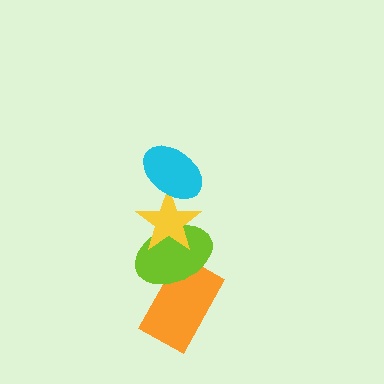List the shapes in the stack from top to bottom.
From top to bottom: the cyan ellipse, the yellow star, the lime ellipse, the orange rectangle.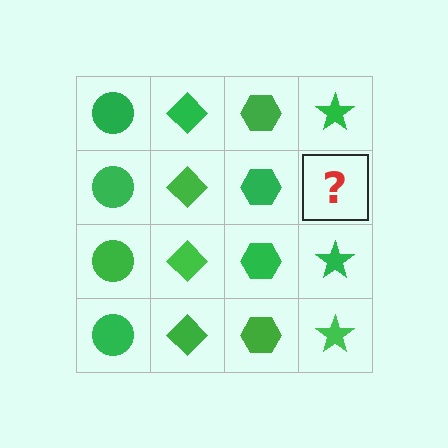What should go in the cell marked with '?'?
The missing cell should contain a green star.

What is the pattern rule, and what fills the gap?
The rule is that each column has a consistent shape. The gap should be filled with a green star.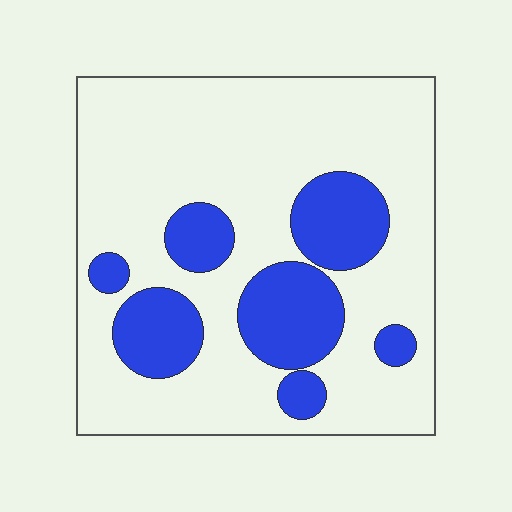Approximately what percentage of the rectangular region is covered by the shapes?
Approximately 25%.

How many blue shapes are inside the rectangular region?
7.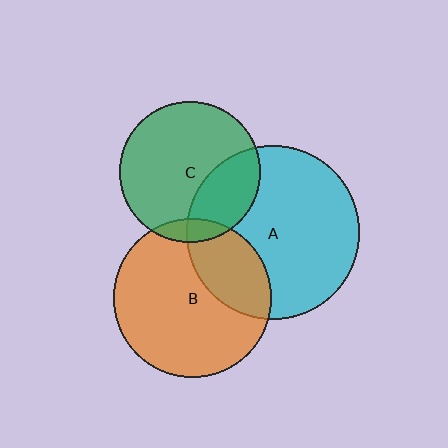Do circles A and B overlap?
Yes.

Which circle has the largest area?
Circle A (cyan).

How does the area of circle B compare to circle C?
Approximately 1.3 times.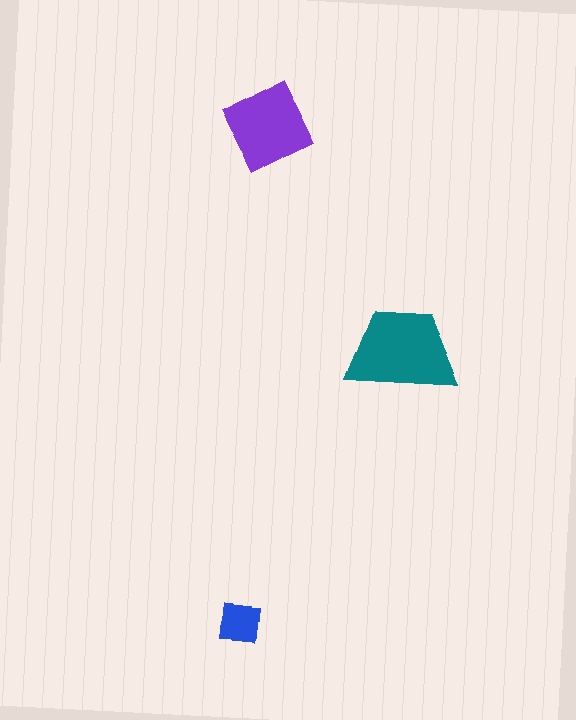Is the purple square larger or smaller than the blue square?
Larger.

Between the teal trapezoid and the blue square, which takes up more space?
The teal trapezoid.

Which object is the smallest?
The blue square.